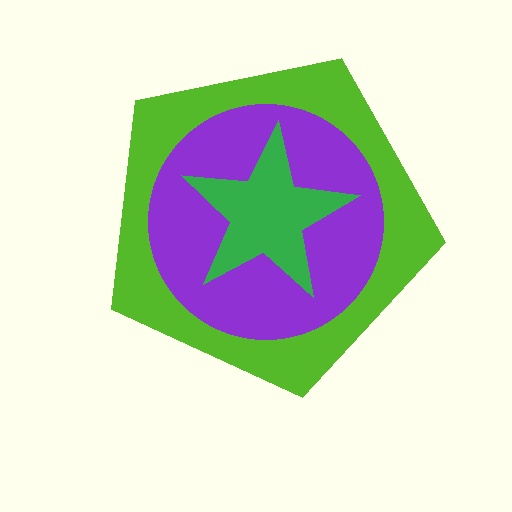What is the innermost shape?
The green star.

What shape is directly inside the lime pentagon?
The purple circle.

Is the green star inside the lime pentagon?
Yes.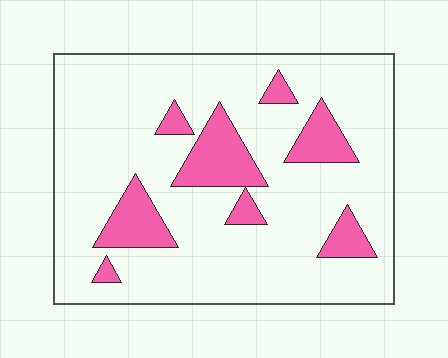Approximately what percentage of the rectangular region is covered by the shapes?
Approximately 15%.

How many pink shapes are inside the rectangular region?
8.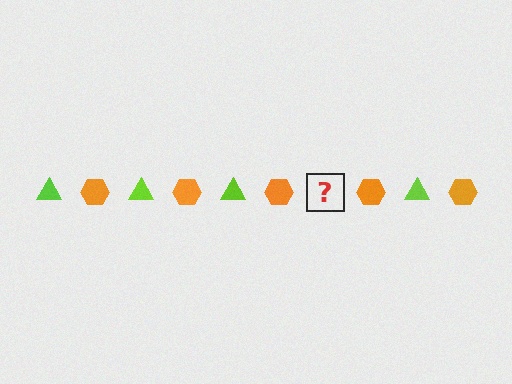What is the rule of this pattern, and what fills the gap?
The rule is that the pattern alternates between lime triangle and orange hexagon. The gap should be filled with a lime triangle.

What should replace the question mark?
The question mark should be replaced with a lime triangle.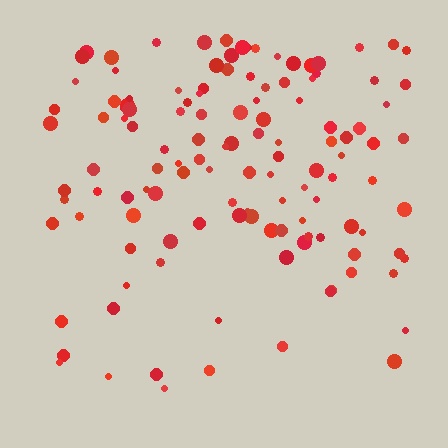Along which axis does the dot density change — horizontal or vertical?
Vertical.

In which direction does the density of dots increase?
From bottom to top, with the top side densest.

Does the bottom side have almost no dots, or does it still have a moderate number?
Still a moderate number, just noticeably fewer than the top.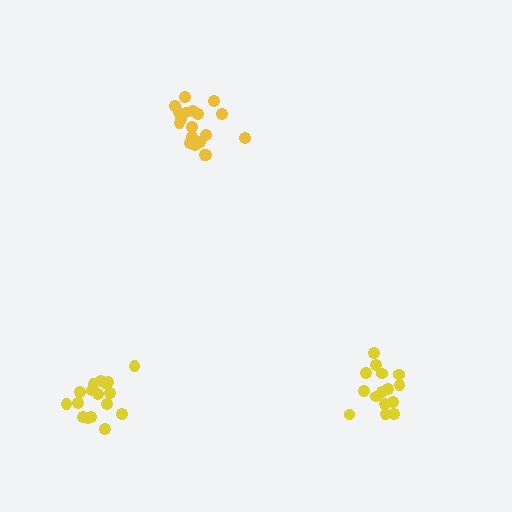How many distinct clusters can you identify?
There are 3 distinct clusters.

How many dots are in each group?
Group 1: 17 dots, Group 2: 19 dots, Group 3: 15 dots (51 total).